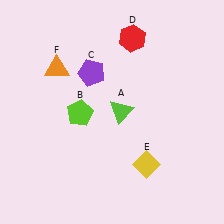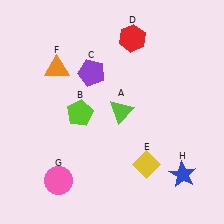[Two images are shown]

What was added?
A pink circle (G), a blue star (H) were added in Image 2.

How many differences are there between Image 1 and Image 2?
There are 2 differences between the two images.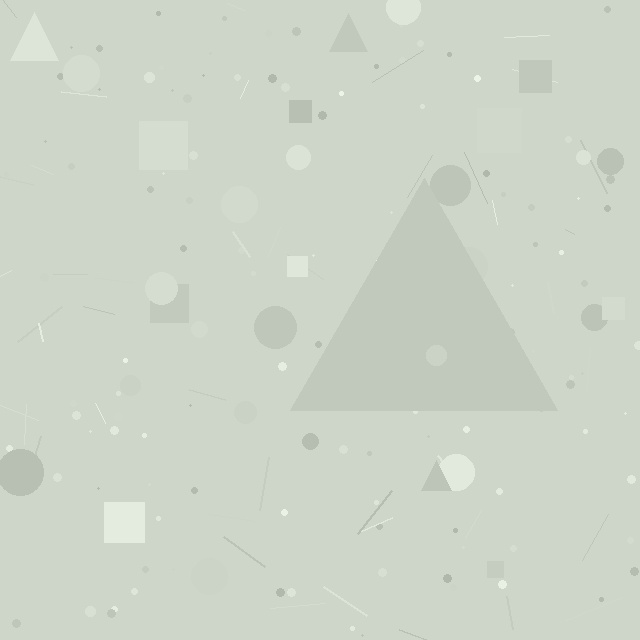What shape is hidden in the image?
A triangle is hidden in the image.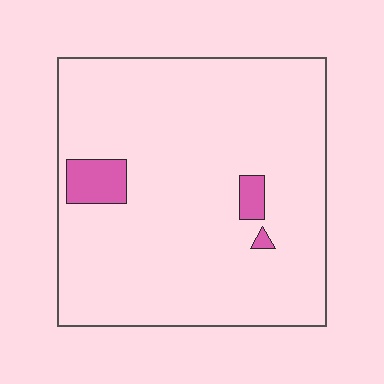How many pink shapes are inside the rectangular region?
3.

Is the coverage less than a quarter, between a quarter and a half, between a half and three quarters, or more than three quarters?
Less than a quarter.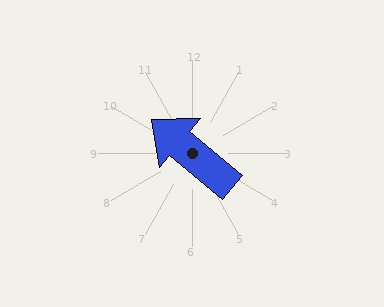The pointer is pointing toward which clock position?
Roughly 10 o'clock.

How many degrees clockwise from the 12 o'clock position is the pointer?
Approximately 310 degrees.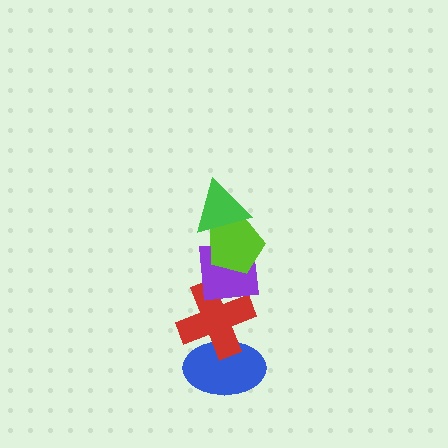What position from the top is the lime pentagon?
The lime pentagon is 2nd from the top.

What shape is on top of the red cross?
The purple square is on top of the red cross.